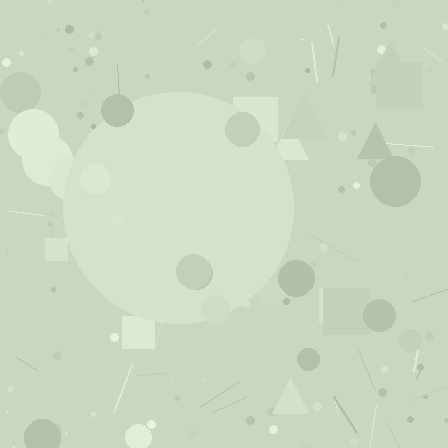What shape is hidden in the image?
A circle is hidden in the image.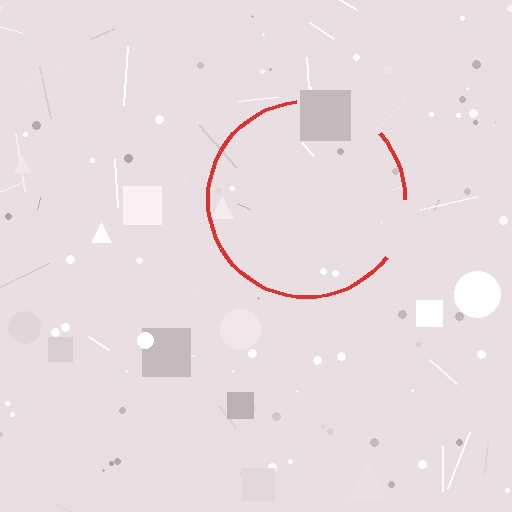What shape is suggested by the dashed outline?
The dashed outline suggests a circle.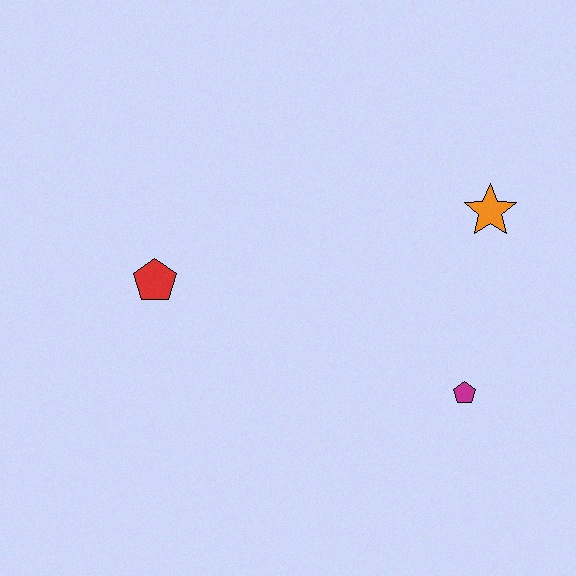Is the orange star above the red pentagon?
Yes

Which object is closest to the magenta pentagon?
The orange star is closest to the magenta pentagon.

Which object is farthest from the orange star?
The red pentagon is farthest from the orange star.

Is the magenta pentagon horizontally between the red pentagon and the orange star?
Yes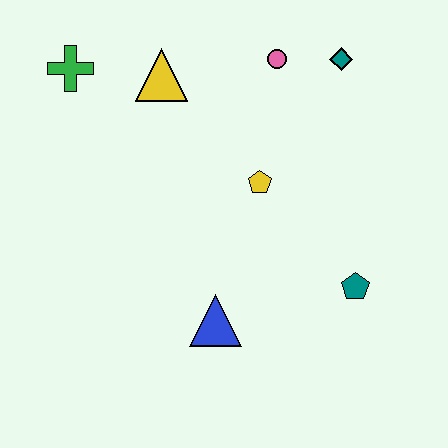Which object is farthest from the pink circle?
The blue triangle is farthest from the pink circle.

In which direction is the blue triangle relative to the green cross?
The blue triangle is below the green cross.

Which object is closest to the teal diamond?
The pink circle is closest to the teal diamond.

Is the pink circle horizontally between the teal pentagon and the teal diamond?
No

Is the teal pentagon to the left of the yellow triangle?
No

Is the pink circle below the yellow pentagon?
No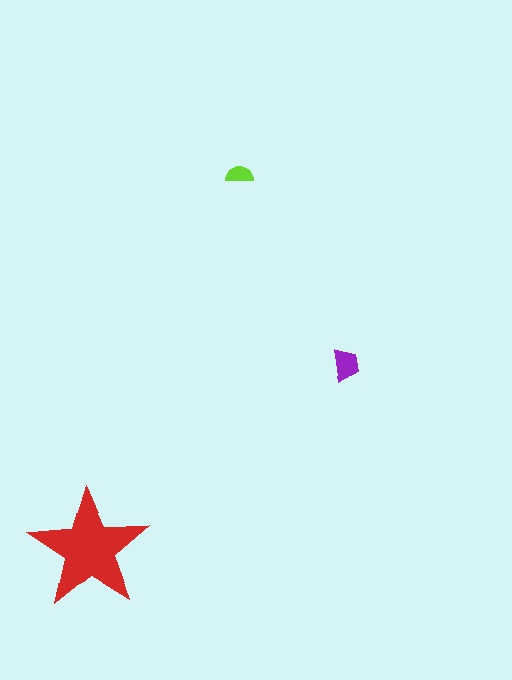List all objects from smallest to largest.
The lime semicircle, the purple trapezoid, the red star.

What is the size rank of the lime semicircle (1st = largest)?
3rd.